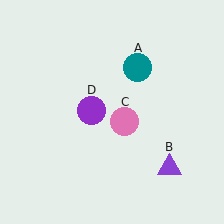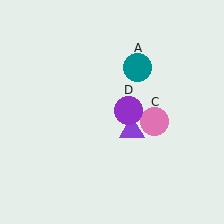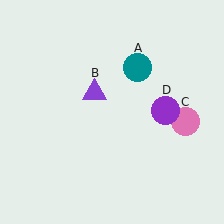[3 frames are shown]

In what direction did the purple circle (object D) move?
The purple circle (object D) moved right.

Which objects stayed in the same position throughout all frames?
Teal circle (object A) remained stationary.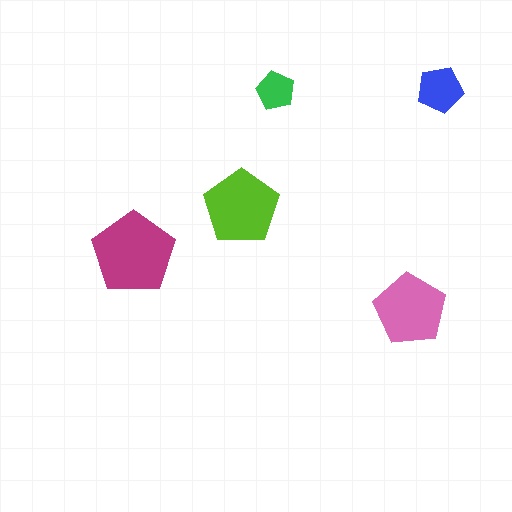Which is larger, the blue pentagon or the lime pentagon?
The lime one.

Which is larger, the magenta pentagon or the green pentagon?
The magenta one.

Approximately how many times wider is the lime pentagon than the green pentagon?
About 2 times wider.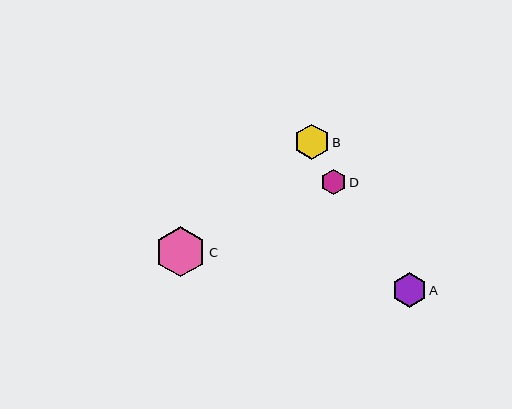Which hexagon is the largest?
Hexagon C is the largest with a size of approximately 50 pixels.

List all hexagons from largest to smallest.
From largest to smallest: C, B, A, D.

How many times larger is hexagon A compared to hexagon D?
Hexagon A is approximately 1.4 times the size of hexagon D.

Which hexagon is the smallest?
Hexagon D is the smallest with a size of approximately 25 pixels.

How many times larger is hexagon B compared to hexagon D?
Hexagon B is approximately 1.4 times the size of hexagon D.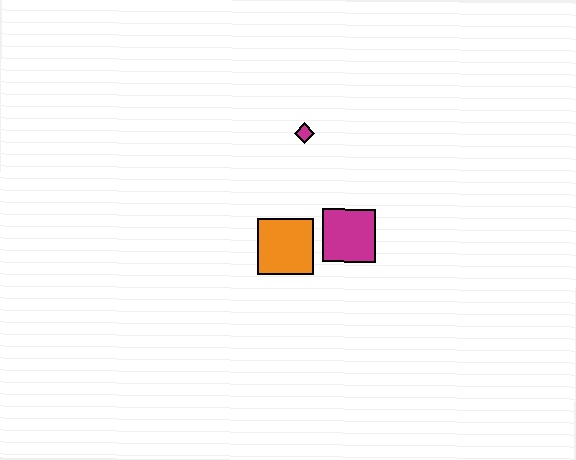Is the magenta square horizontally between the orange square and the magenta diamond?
No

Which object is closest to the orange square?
The magenta square is closest to the orange square.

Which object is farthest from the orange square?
The magenta diamond is farthest from the orange square.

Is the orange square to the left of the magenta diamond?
Yes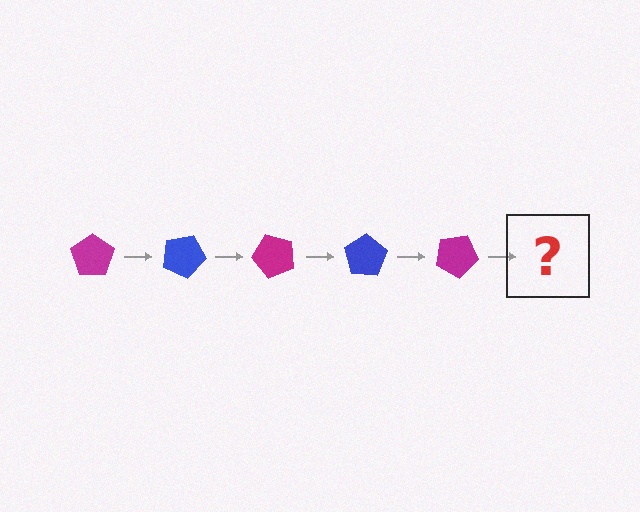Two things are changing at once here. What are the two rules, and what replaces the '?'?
The two rules are that it rotates 25 degrees each step and the color cycles through magenta and blue. The '?' should be a blue pentagon, rotated 125 degrees from the start.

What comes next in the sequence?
The next element should be a blue pentagon, rotated 125 degrees from the start.